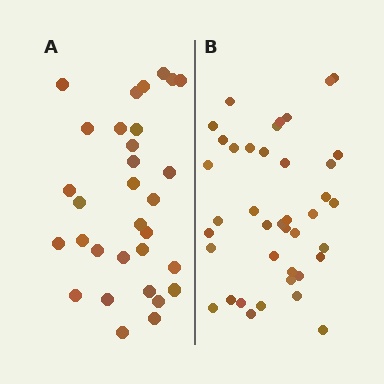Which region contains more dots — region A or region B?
Region B (the right region) has more dots.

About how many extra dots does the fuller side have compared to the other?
Region B has roughly 8 or so more dots than region A.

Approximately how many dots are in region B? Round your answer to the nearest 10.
About 40 dots.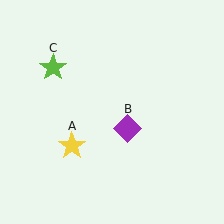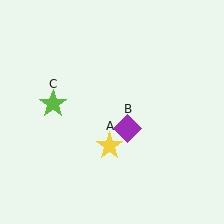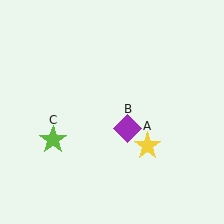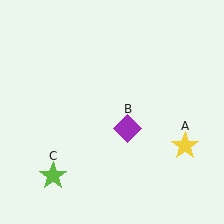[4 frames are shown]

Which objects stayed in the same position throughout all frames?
Purple diamond (object B) remained stationary.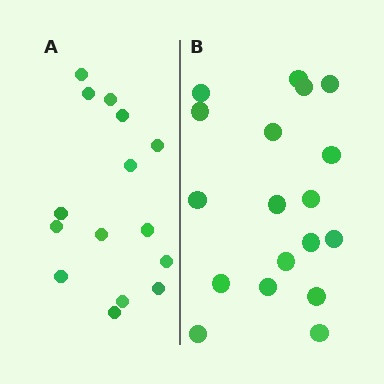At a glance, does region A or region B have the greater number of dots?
Region B (the right region) has more dots.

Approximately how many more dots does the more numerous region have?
Region B has just a few more — roughly 2 or 3 more dots than region A.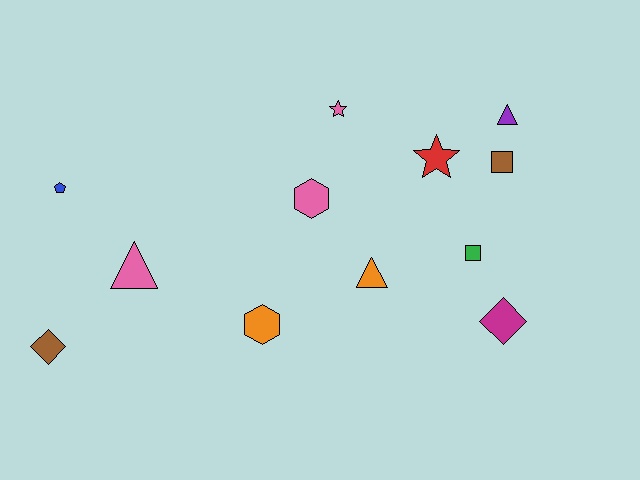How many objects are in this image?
There are 12 objects.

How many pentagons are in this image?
There is 1 pentagon.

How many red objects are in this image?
There is 1 red object.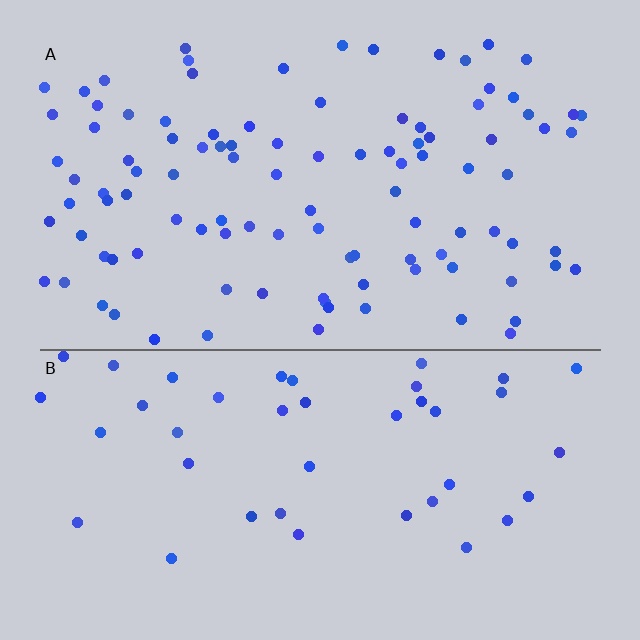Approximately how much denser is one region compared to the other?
Approximately 2.4× — region A over region B.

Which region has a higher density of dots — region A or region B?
A (the top).